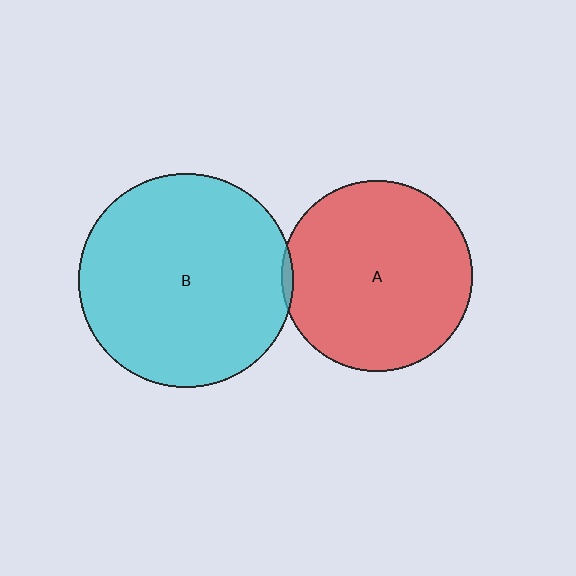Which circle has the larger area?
Circle B (cyan).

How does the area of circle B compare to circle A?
Approximately 1.3 times.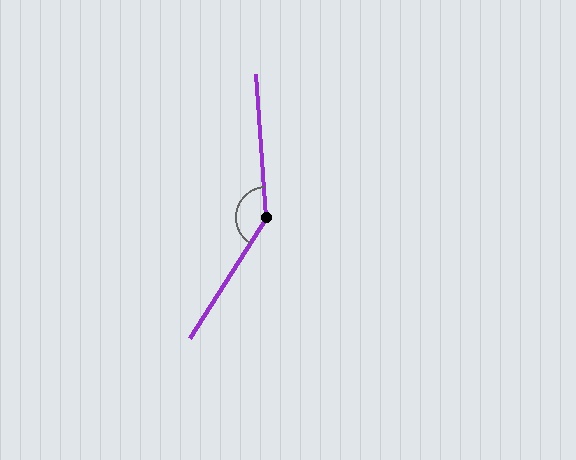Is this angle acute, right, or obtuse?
It is obtuse.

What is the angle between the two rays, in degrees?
Approximately 144 degrees.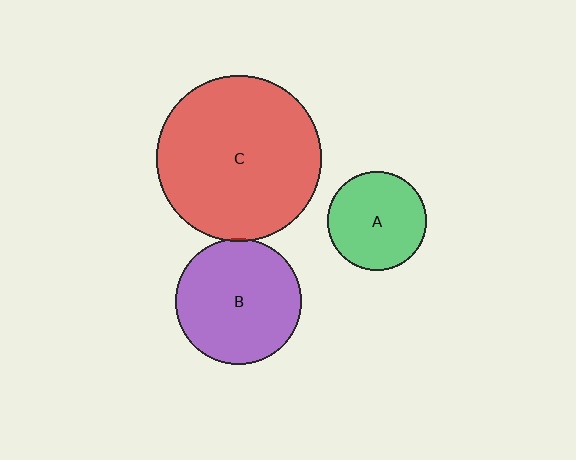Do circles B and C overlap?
Yes.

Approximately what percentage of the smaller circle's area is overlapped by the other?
Approximately 5%.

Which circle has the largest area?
Circle C (red).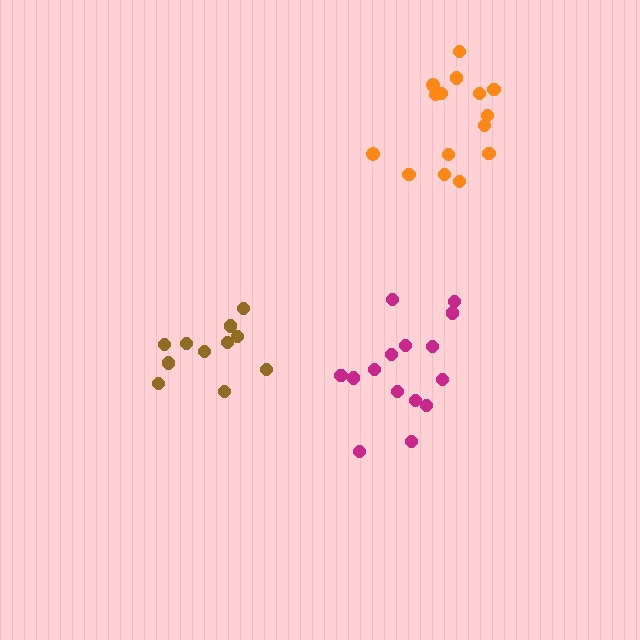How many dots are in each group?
Group 1: 15 dots, Group 2: 11 dots, Group 3: 15 dots (41 total).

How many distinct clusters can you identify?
There are 3 distinct clusters.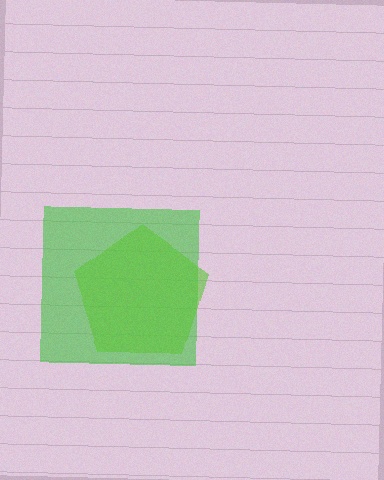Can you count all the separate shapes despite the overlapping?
Yes, there are 2 separate shapes.